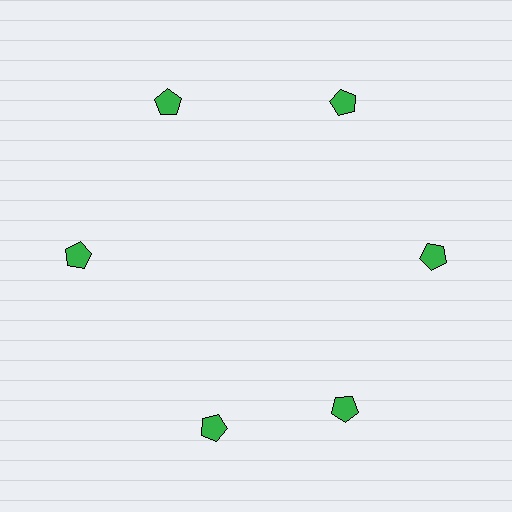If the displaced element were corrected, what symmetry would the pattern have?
It would have 6-fold rotational symmetry — the pattern would map onto itself every 60 degrees.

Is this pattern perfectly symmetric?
No. The 6 green pentagons are arranged in a ring, but one element near the 7 o'clock position is rotated out of alignment along the ring, breaking the 6-fold rotational symmetry.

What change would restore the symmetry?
The symmetry would be restored by rotating it back into even spacing with its neighbors so that all 6 pentagons sit at equal angles and equal distance from the center.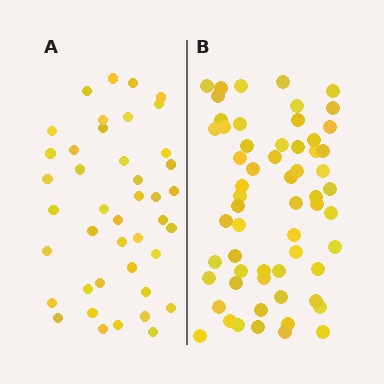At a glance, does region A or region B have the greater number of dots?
Region B (the right region) has more dots.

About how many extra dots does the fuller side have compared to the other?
Region B has approximately 20 more dots than region A.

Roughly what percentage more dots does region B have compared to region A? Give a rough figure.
About 45% more.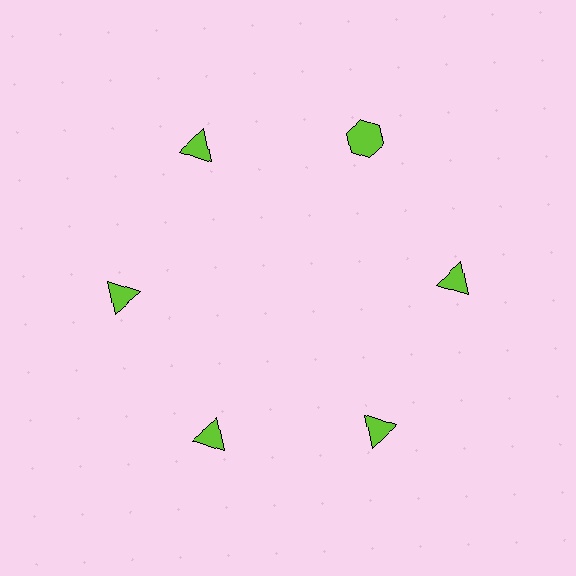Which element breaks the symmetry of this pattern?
The lime hexagon at roughly the 1 o'clock position breaks the symmetry. All other shapes are lime triangles.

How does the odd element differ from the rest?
It has a different shape: hexagon instead of triangle.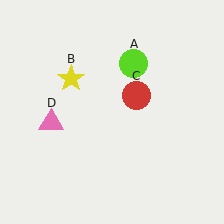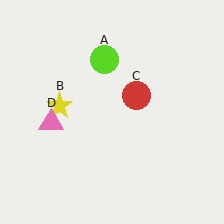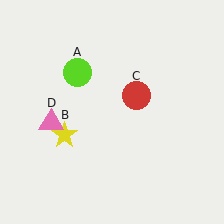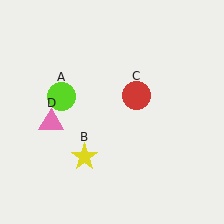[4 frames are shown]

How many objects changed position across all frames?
2 objects changed position: lime circle (object A), yellow star (object B).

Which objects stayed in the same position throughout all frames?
Red circle (object C) and pink triangle (object D) remained stationary.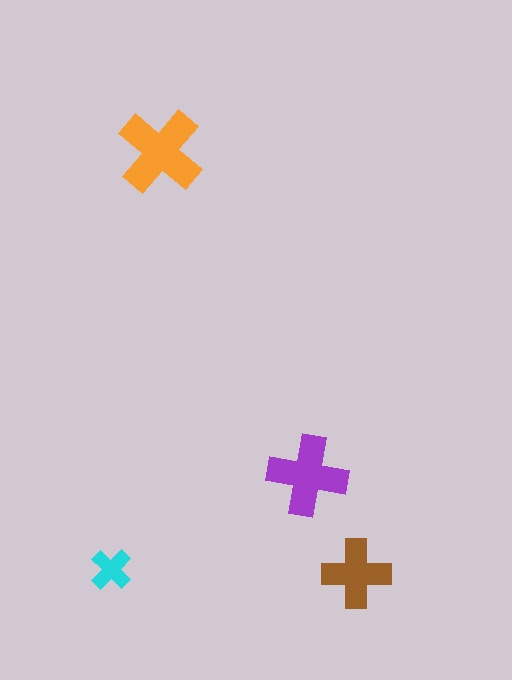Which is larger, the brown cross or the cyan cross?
The brown one.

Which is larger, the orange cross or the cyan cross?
The orange one.